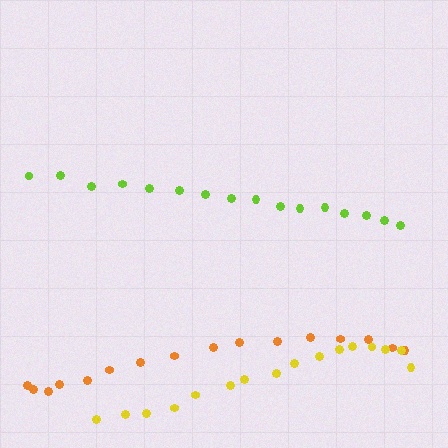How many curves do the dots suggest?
There are 3 distinct paths.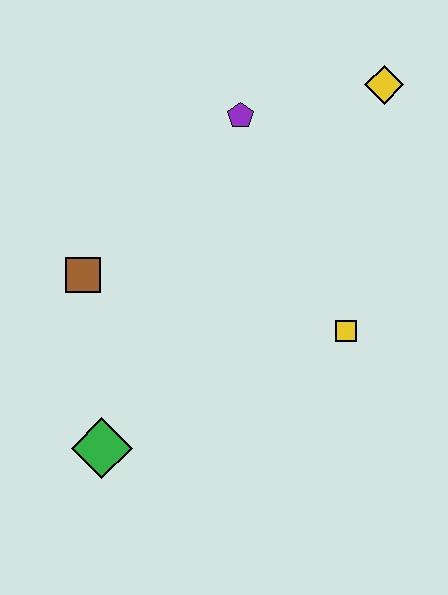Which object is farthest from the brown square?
The yellow diamond is farthest from the brown square.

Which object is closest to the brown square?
The green diamond is closest to the brown square.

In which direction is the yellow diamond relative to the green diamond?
The yellow diamond is above the green diamond.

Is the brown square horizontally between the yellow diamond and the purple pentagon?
No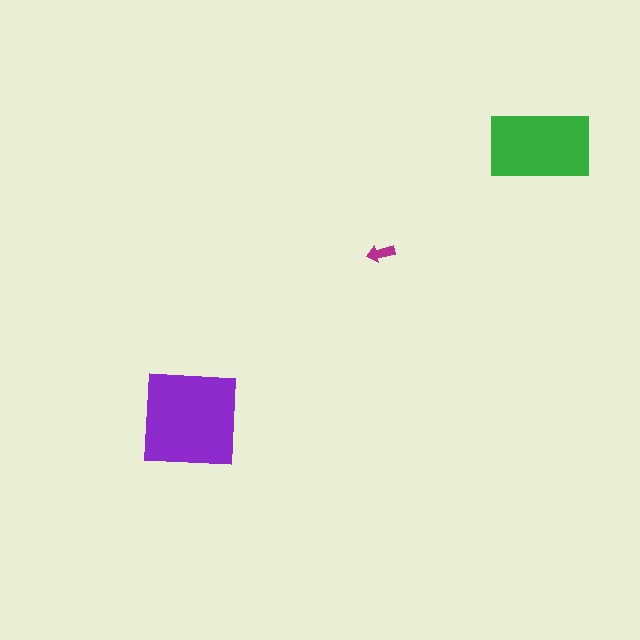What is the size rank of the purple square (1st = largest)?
1st.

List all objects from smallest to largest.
The magenta arrow, the green rectangle, the purple square.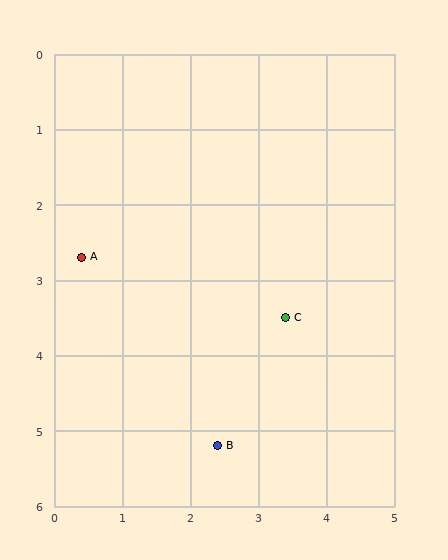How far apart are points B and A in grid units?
Points B and A are about 3.2 grid units apart.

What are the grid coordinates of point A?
Point A is at approximately (0.4, 2.7).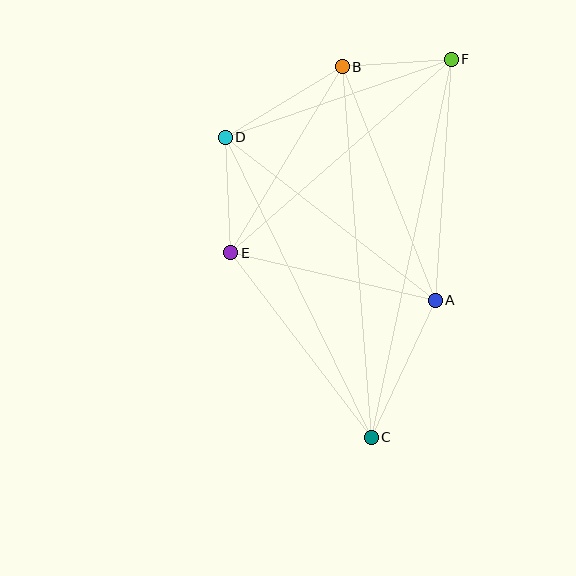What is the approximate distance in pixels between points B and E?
The distance between B and E is approximately 217 pixels.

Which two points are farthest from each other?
Points C and F are farthest from each other.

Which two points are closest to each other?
Points B and F are closest to each other.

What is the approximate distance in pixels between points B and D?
The distance between B and D is approximately 136 pixels.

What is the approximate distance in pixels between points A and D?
The distance between A and D is approximately 266 pixels.